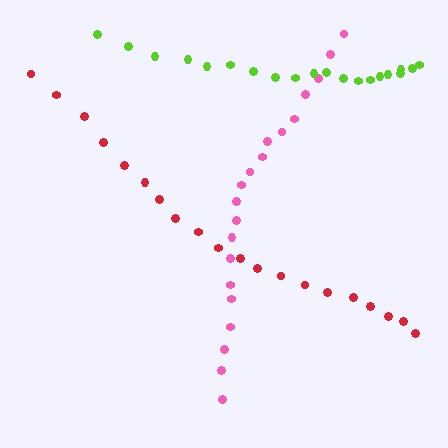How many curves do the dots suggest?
There are 3 distinct paths.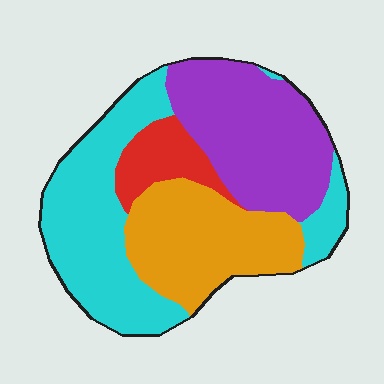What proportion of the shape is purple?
Purple covers about 30% of the shape.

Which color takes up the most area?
Cyan, at roughly 35%.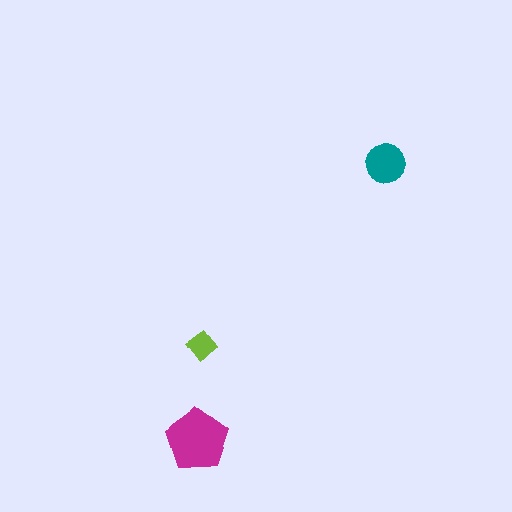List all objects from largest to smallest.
The magenta pentagon, the teal circle, the lime diamond.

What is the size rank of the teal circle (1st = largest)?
2nd.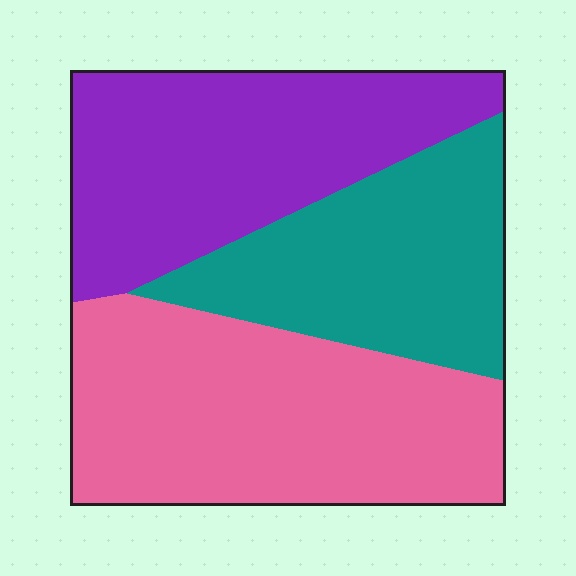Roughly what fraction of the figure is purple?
Purple covers about 35% of the figure.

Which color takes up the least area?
Teal, at roughly 25%.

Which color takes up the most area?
Pink, at roughly 40%.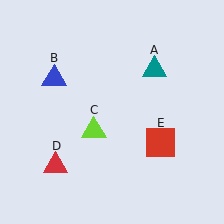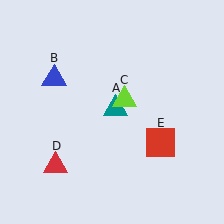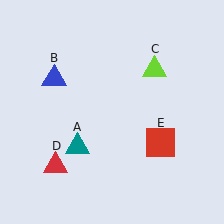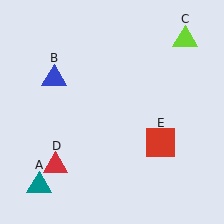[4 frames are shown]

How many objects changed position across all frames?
2 objects changed position: teal triangle (object A), lime triangle (object C).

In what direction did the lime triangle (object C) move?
The lime triangle (object C) moved up and to the right.